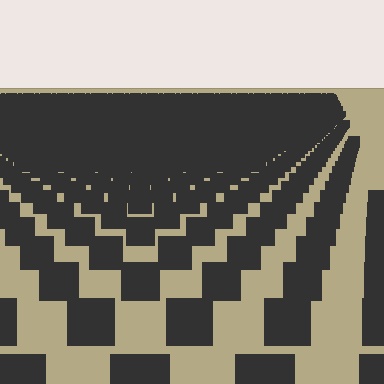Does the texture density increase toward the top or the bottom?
Density increases toward the top.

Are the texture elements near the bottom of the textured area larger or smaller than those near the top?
Larger. Near the bottom, elements are closer to the viewer and appear at a bigger on-screen size.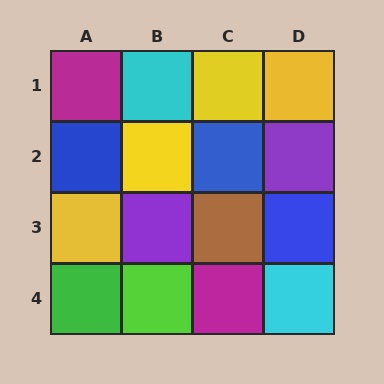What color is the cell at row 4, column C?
Magenta.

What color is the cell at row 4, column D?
Cyan.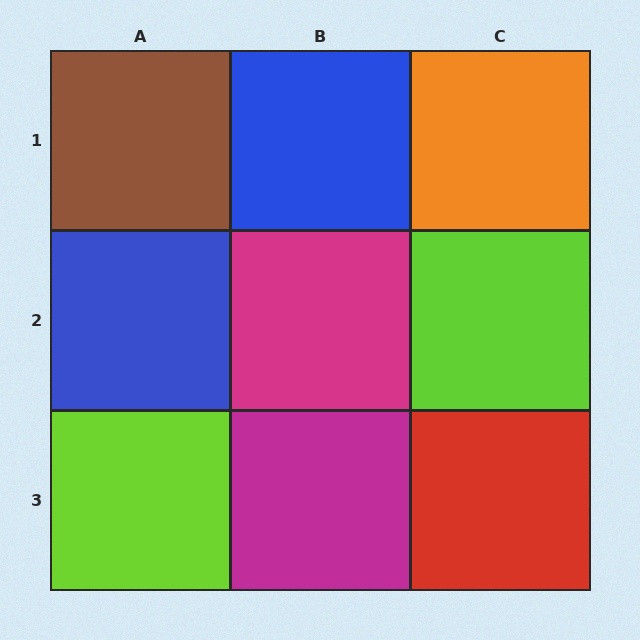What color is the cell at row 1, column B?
Blue.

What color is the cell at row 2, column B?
Magenta.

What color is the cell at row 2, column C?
Lime.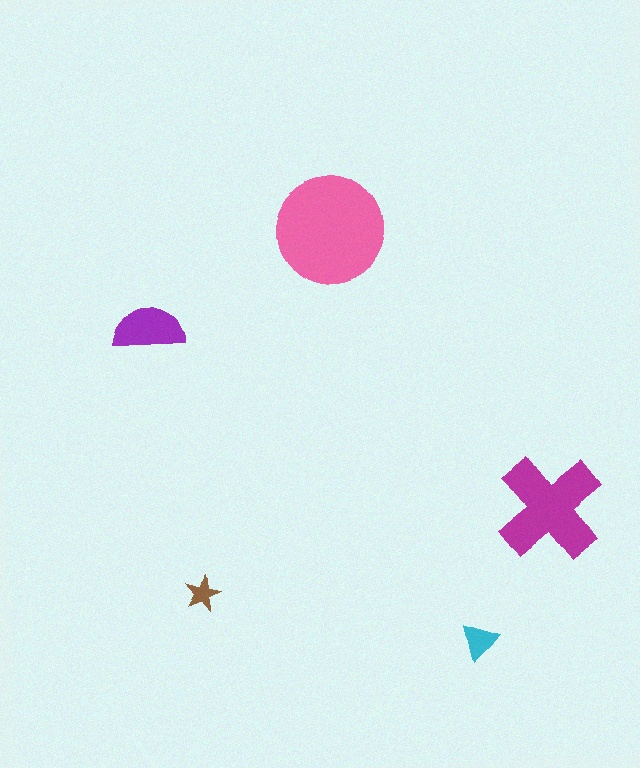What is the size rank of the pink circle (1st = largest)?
1st.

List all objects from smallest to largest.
The brown star, the cyan triangle, the purple semicircle, the magenta cross, the pink circle.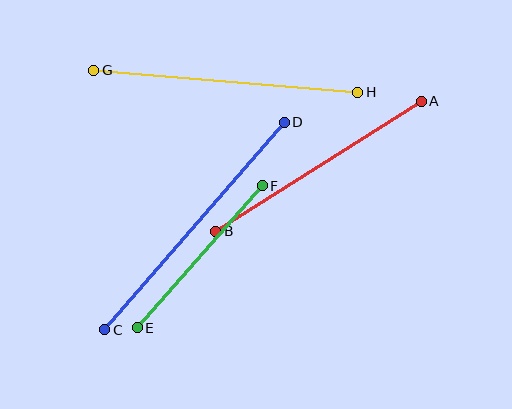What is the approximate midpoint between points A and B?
The midpoint is at approximately (318, 166) pixels.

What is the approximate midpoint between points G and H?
The midpoint is at approximately (226, 81) pixels.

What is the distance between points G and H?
The distance is approximately 265 pixels.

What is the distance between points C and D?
The distance is approximately 274 pixels.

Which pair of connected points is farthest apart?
Points C and D are farthest apart.